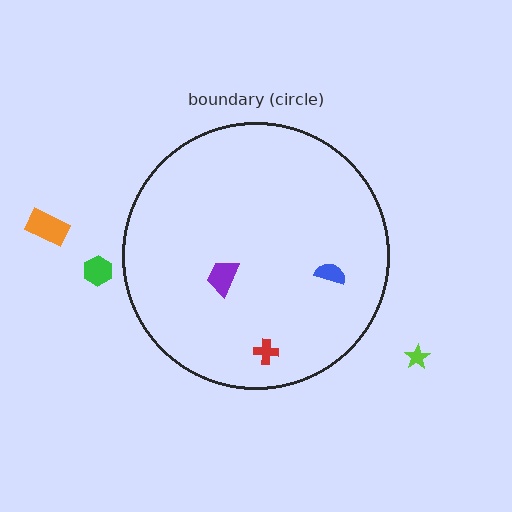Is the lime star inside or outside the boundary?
Outside.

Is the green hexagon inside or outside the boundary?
Outside.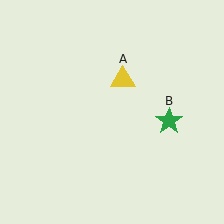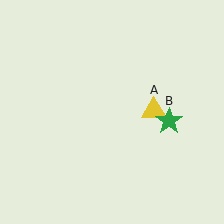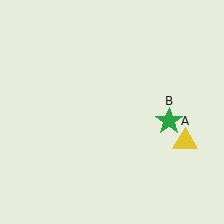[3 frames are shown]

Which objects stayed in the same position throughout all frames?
Green star (object B) remained stationary.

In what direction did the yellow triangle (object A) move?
The yellow triangle (object A) moved down and to the right.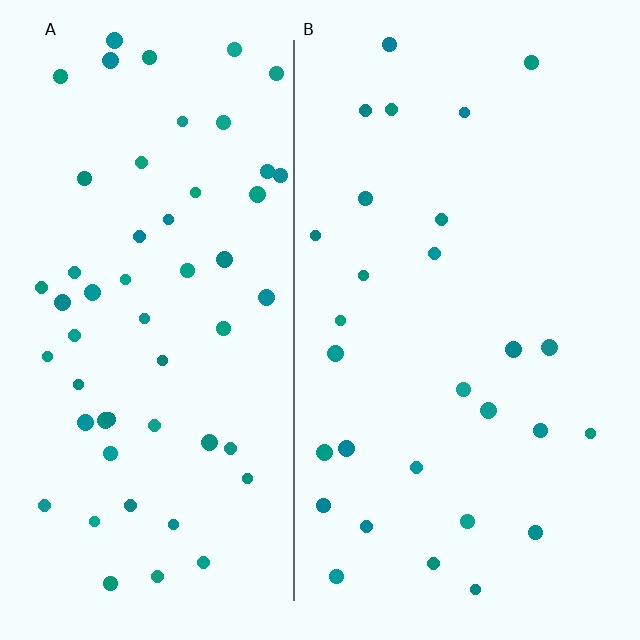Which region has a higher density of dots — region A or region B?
A (the left).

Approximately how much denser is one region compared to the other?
Approximately 2.0× — region A over region B.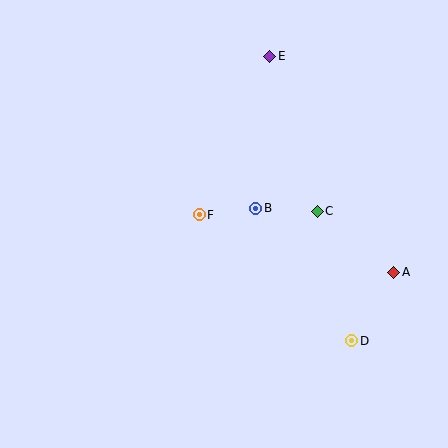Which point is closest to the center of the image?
Point F at (199, 215) is closest to the center.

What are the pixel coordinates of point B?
Point B is at (256, 208).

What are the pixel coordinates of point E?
Point E is at (270, 56).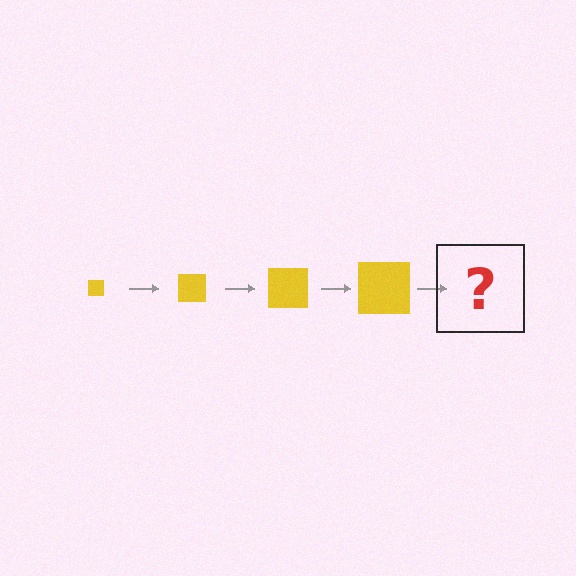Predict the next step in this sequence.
The next step is a yellow square, larger than the previous one.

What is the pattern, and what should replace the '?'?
The pattern is that the square gets progressively larger each step. The '?' should be a yellow square, larger than the previous one.